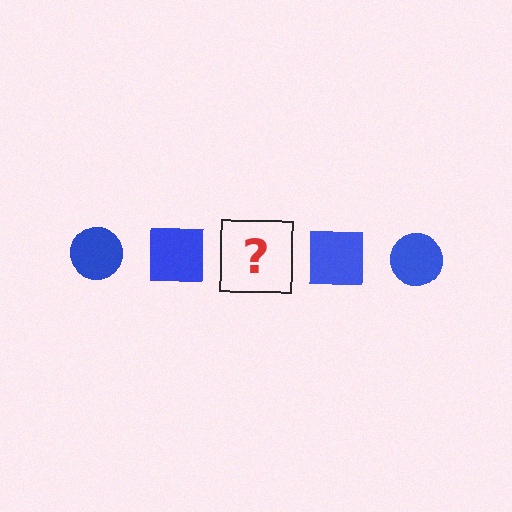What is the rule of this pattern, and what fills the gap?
The rule is that the pattern cycles through circle, square shapes in blue. The gap should be filled with a blue circle.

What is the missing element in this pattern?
The missing element is a blue circle.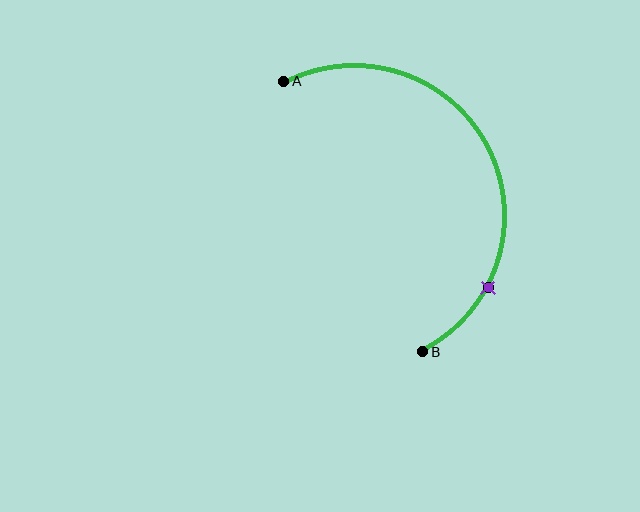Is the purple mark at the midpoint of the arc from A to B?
No. The purple mark lies on the arc but is closer to endpoint B. The arc midpoint would be at the point on the curve equidistant along the arc from both A and B.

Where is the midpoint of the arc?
The arc midpoint is the point on the curve farthest from the straight line joining A and B. It sits to the right of that line.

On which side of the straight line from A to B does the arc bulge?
The arc bulges to the right of the straight line connecting A and B.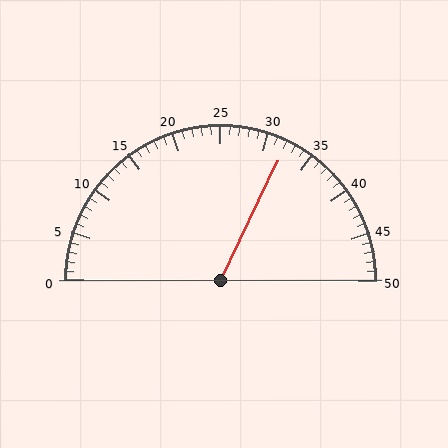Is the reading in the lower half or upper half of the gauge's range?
The reading is in the upper half of the range (0 to 50).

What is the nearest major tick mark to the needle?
The nearest major tick mark is 30.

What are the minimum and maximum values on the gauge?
The gauge ranges from 0 to 50.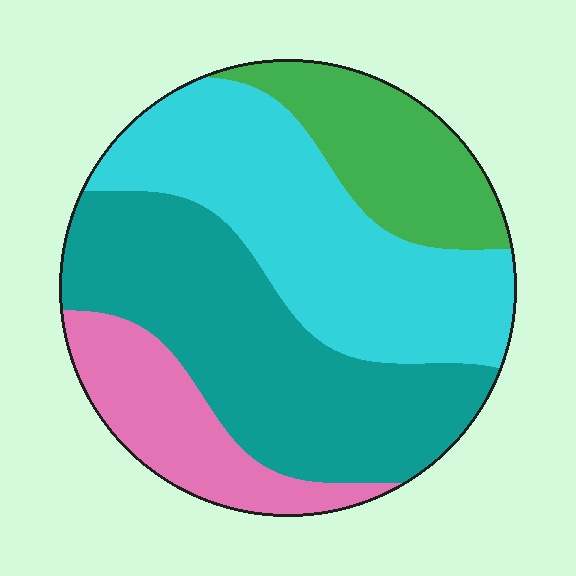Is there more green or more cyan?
Cyan.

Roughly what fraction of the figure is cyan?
Cyan takes up between a quarter and a half of the figure.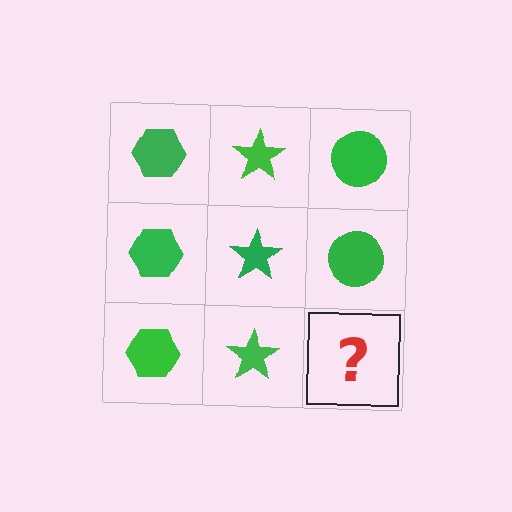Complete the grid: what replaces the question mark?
The question mark should be replaced with a green circle.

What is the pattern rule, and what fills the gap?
The rule is that each column has a consistent shape. The gap should be filled with a green circle.